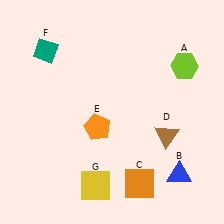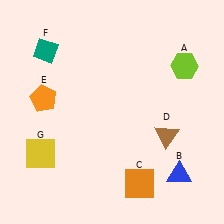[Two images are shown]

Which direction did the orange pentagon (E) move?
The orange pentagon (E) moved left.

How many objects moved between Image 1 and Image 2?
2 objects moved between the two images.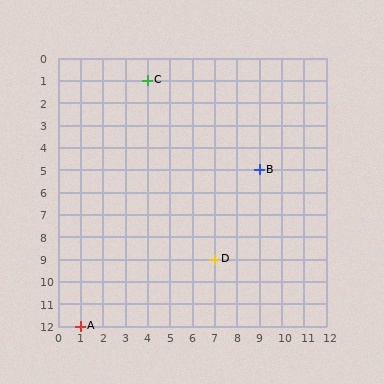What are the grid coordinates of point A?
Point A is at grid coordinates (1, 12).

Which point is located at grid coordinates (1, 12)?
Point A is at (1, 12).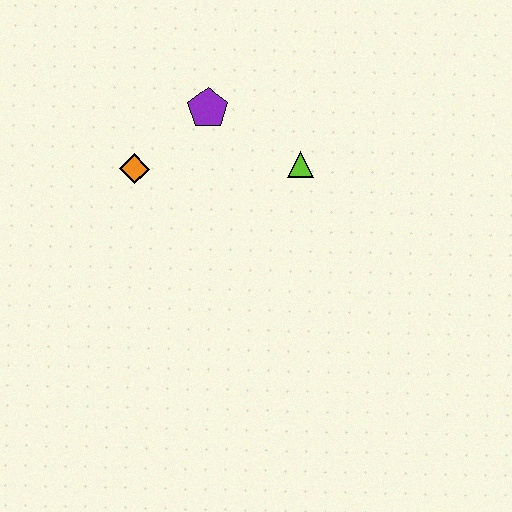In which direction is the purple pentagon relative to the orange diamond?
The purple pentagon is to the right of the orange diamond.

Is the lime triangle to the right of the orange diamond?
Yes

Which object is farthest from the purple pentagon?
The lime triangle is farthest from the purple pentagon.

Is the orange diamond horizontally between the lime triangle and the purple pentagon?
No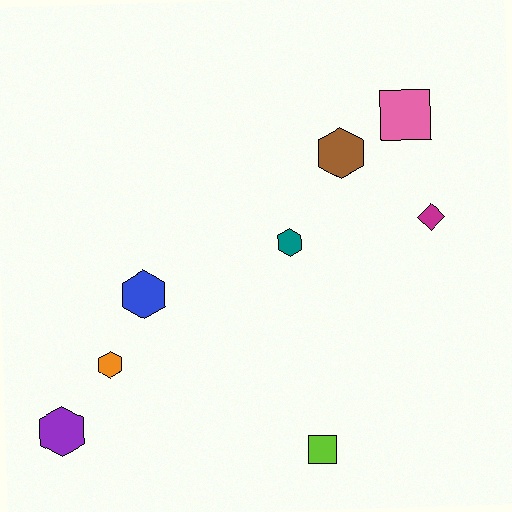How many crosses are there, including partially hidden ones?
There are no crosses.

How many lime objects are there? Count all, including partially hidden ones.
There is 1 lime object.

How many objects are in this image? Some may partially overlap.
There are 8 objects.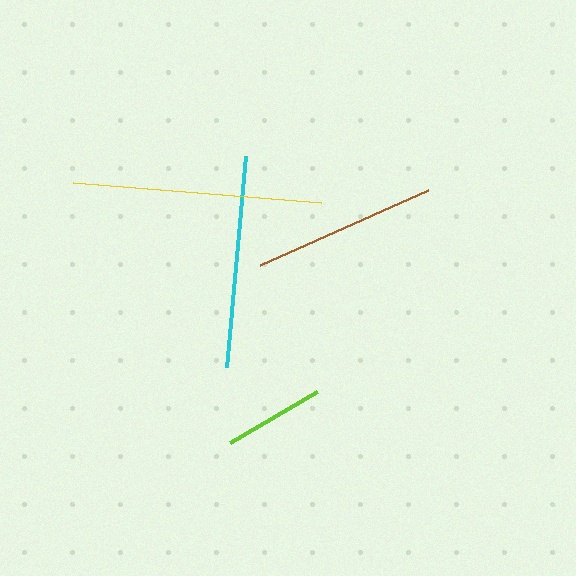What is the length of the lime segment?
The lime segment is approximately 102 pixels long.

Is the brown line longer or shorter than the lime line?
The brown line is longer than the lime line.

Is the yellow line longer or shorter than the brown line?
The yellow line is longer than the brown line.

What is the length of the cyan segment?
The cyan segment is approximately 212 pixels long.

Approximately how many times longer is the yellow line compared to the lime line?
The yellow line is approximately 2.4 times the length of the lime line.